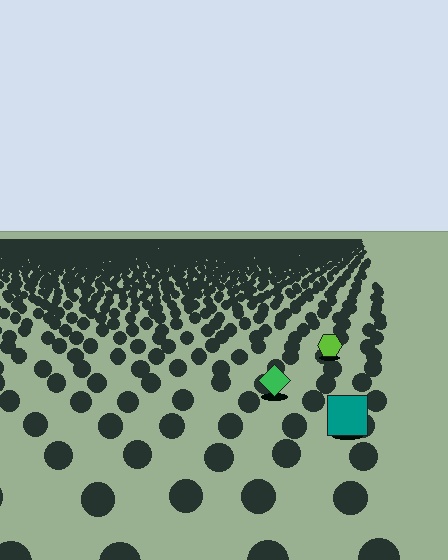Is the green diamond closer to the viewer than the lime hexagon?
Yes. The green diamond is closer — you can tell from the texture gradient: the ground texture is coarser near it.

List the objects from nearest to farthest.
From nearest to farthest: the teal square, the green diamond, the lime hexagon.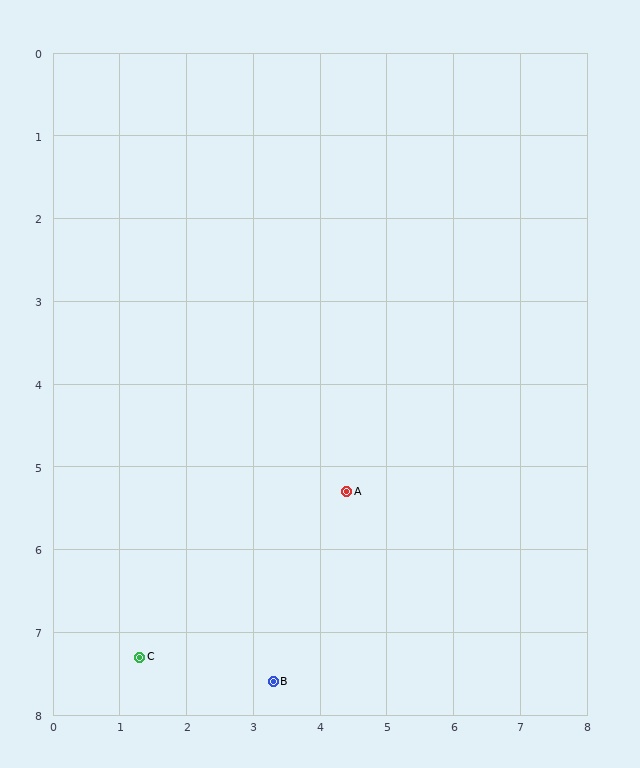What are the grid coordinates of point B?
Point B is at approximately (3.3, 7.6).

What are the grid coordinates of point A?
Point A is at approximately (4.4, 5.3).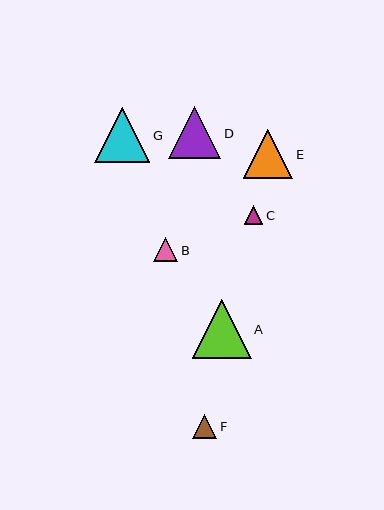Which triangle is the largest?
Triangle A is the largest with a size of approximately 59 pixels.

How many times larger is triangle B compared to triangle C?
Triangle B is approximately 1.3 times the size of triangle C.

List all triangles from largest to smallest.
From largest to smallest: A, G, D, E, F, B, C.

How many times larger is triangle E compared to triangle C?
Triangle E is approximately 2.6 times the size of triangle C.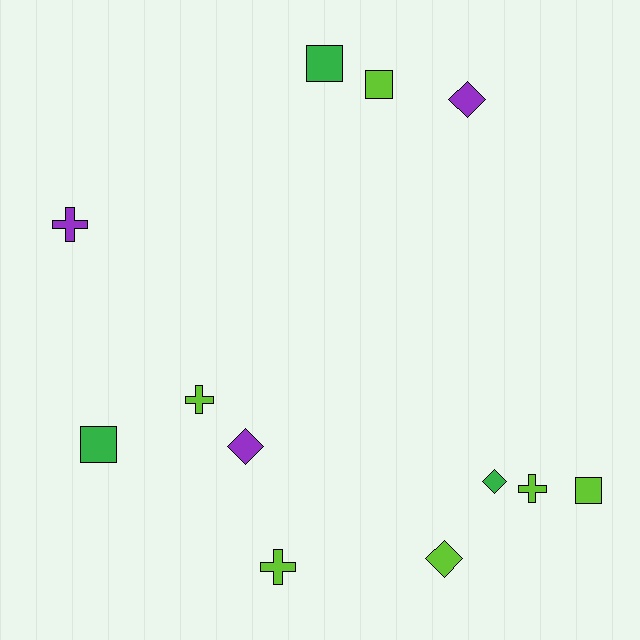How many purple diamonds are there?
There are 2 purple diamonds.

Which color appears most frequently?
Lime, with 6 objects.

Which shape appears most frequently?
Cross, with 4 objects.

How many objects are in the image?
There are 12 objects.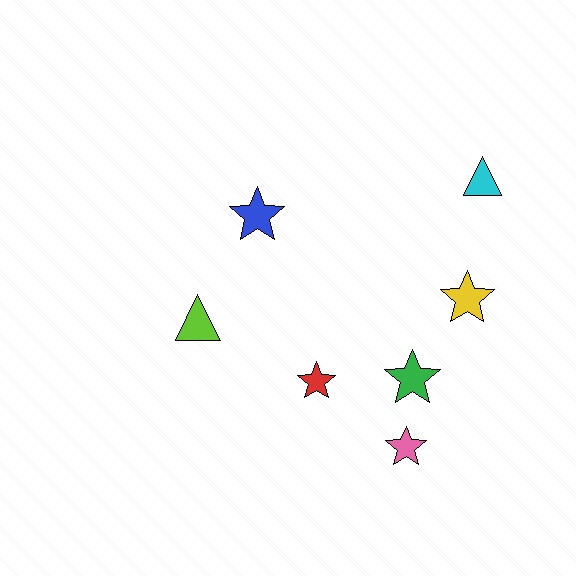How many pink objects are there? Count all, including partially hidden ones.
There is 1 pink object.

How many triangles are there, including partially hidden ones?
There are 2 triangles.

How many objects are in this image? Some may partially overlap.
There are 7 objects.